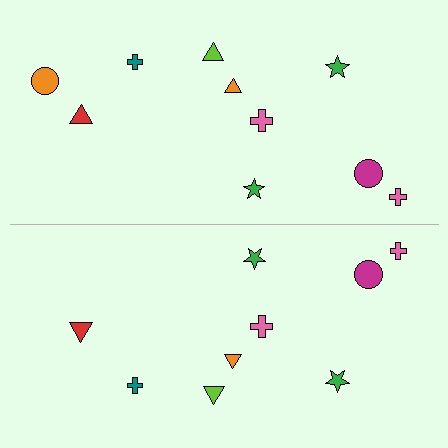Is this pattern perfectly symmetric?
No, the pattern is not perfectly symmetric. A orange circle is missing from the bottom side.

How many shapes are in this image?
There are 19 shapes in this image.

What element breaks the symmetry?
A orange circle is missing from the bottom side.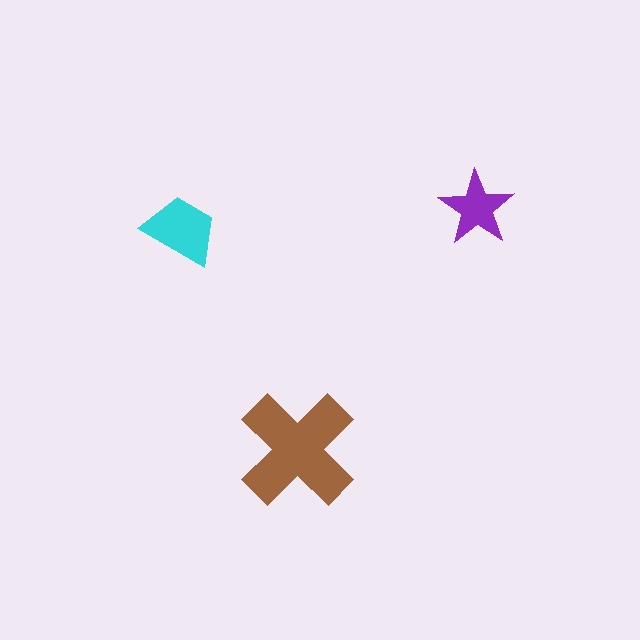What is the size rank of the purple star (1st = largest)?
3rd.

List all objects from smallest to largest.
The purple star, the cyan trapezoid, the brown cross.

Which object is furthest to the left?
The cyan trapezoid is leftmost.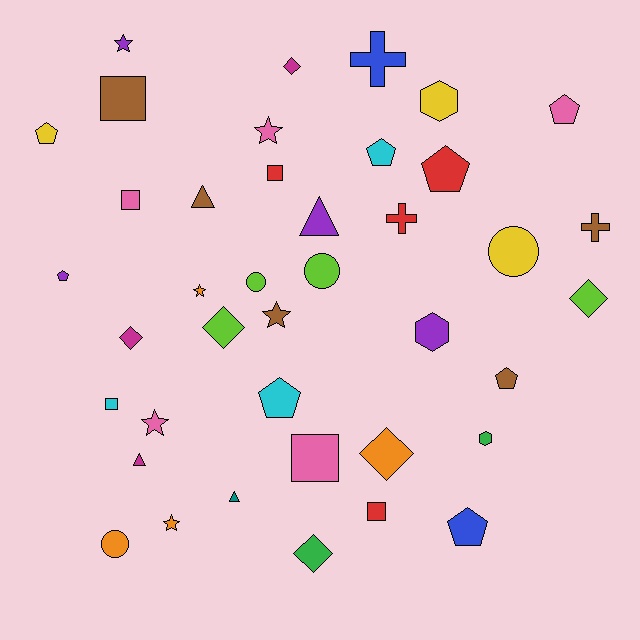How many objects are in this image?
There are 40 objects.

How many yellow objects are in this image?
There are 3 yellow objects.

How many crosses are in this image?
There are 3 crosses.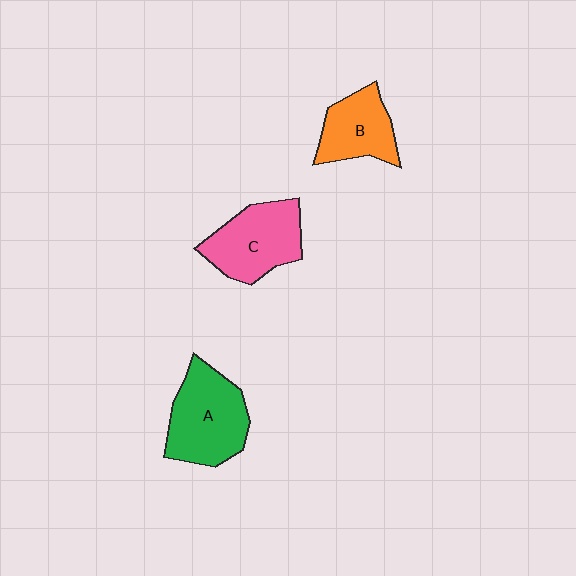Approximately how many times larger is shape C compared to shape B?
Approximately 1.3 times.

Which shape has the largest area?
Shape A (green).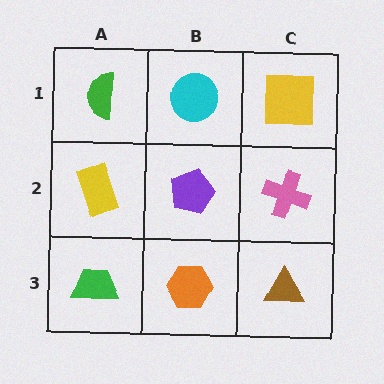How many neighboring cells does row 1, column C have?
2.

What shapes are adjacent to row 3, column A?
A yellow rectangle (row 2, column A), an orange hexagon (row 3, column B).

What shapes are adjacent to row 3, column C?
A pink cross (row 2, column C), an orange hexagon (row 3, column B).